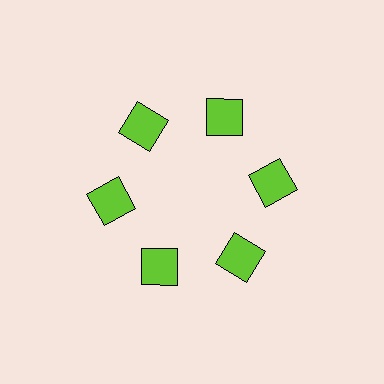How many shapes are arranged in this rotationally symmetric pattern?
There are 6 shapes, arranged in 6 groups of 1.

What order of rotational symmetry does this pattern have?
This pattern has 6-fold rotational symmetry.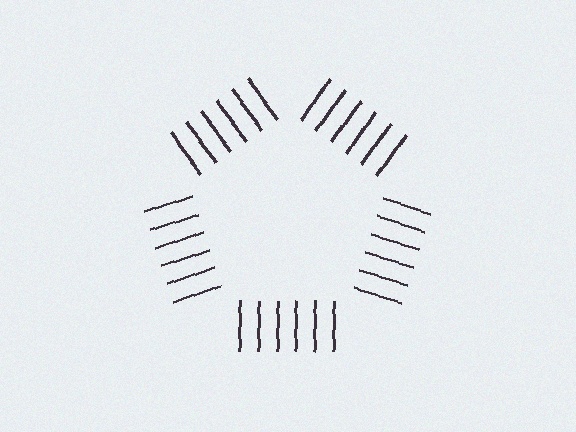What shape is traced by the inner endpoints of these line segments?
An illusory pentagon — the line segments terminate on its edges but no continuous stroke is drawn.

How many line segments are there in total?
30 — 6 along each of the 5 edges.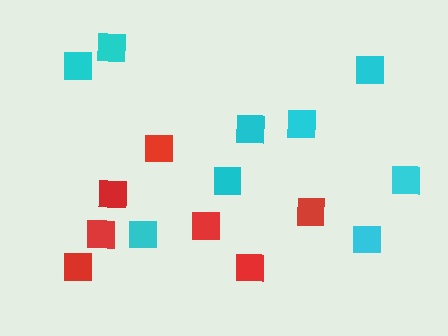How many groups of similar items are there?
There are 2 groups: one group of cyan squares (9) and one group of red squares (7).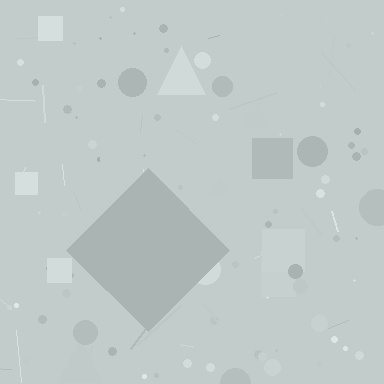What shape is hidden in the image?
A diamond is hidden in the image.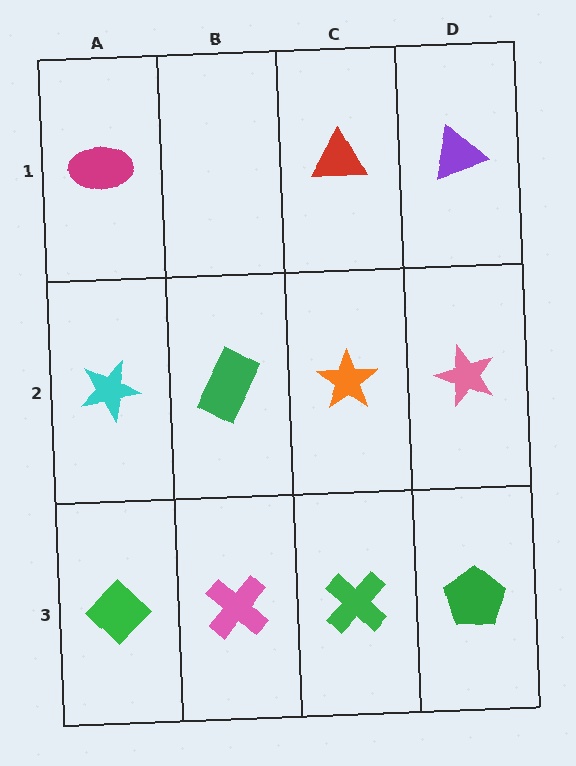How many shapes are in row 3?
4 shapes.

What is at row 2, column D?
A pink star.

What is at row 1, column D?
A purple triangle.